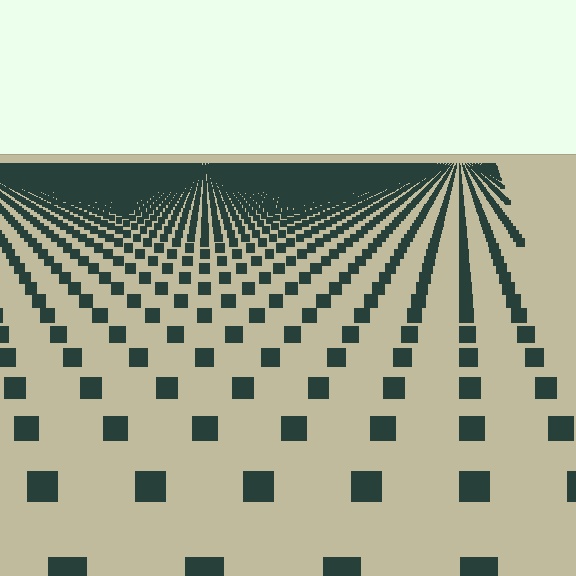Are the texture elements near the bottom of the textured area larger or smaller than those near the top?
Larger. Near the bottom, elements are closer to the viewer and appear at a bigger on-screen size.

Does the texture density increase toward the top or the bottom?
Density increases toward the top.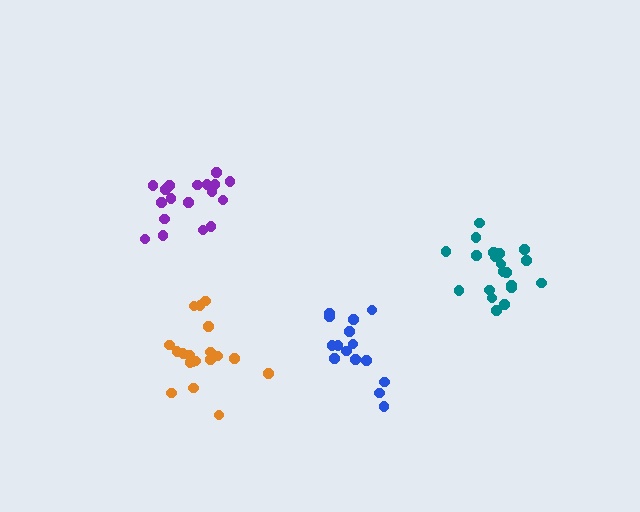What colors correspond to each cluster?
The clusters are colored: blue, orange, purple, teal.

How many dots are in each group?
Group 1: 15 dots, Group 2: 20 dots, Group 3: 18 dots, Group 4: 20 dots (73 total).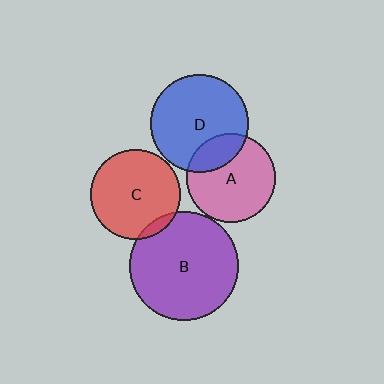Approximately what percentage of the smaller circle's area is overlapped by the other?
Approximately 5%.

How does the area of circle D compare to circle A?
Approximately 1.2 times.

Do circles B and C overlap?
Yes.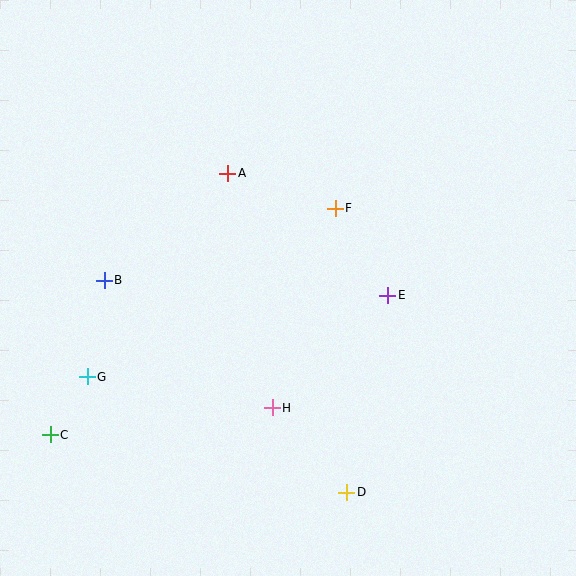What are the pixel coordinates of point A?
Point A is at (228, 173).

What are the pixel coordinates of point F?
Point F is at (335, 208).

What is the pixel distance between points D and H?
The distance between D and H is 112 pixels.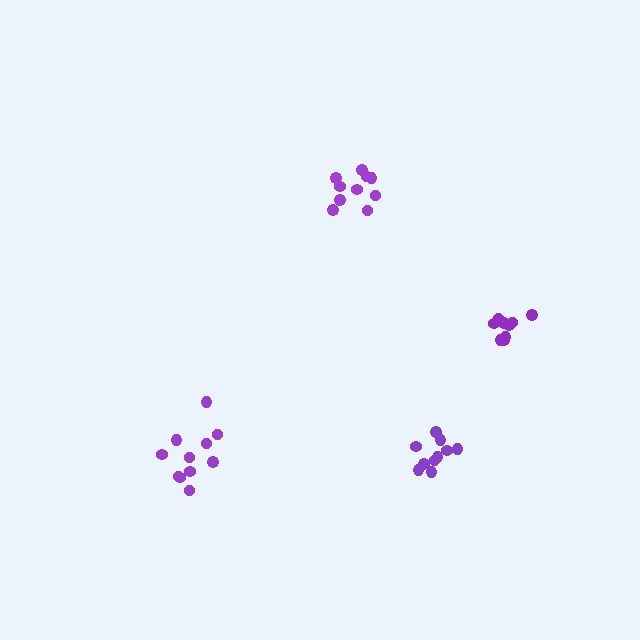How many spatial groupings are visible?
There are 4 spatial groupings.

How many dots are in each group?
Group 1: 11 dots, Group 2: 9 dots, Group 3: 10 dots, Group 4: 10 dots (40 total).